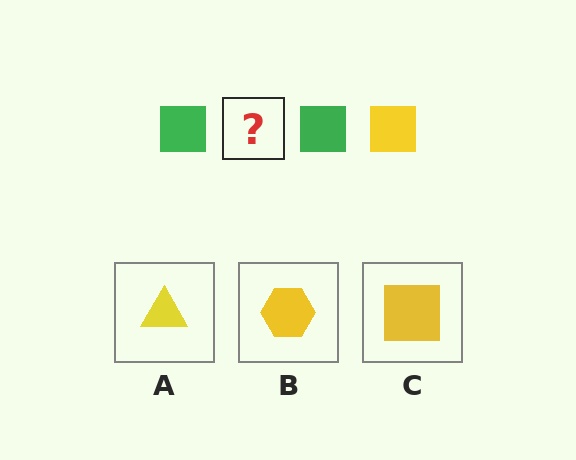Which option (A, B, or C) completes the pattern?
C.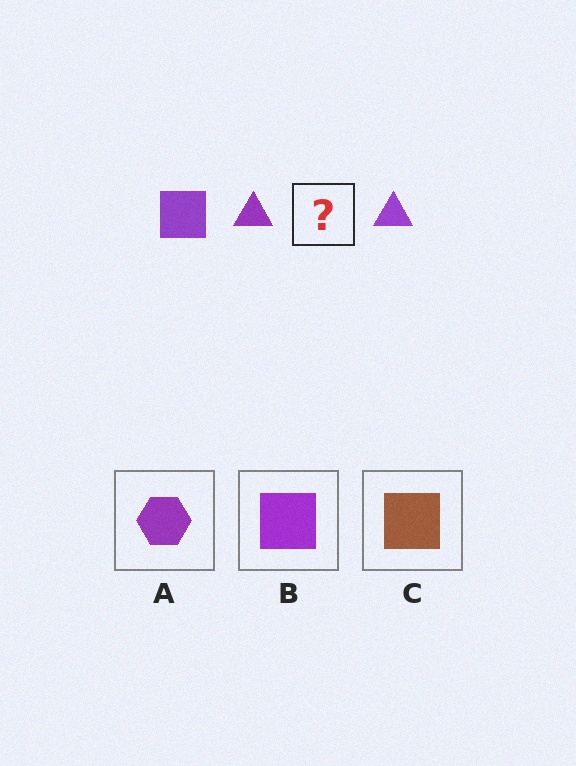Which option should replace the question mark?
Option B.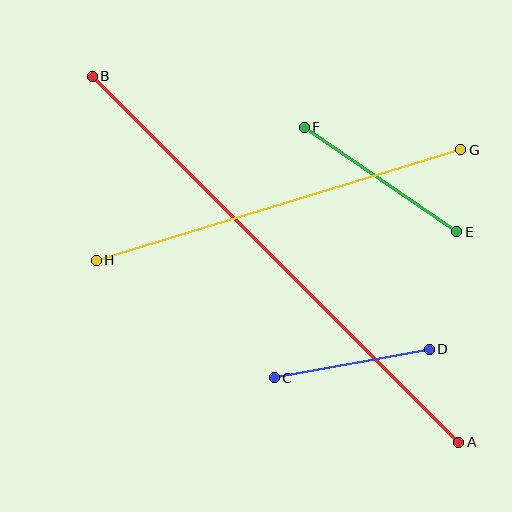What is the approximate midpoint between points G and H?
The midpoint is at approximately (278, 205) pixels.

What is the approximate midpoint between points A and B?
The midpoint is at approximately (275, 259) pixels.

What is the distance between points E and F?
The distance is approximately 185 pixels.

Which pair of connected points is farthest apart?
Points A and B are farthest apart.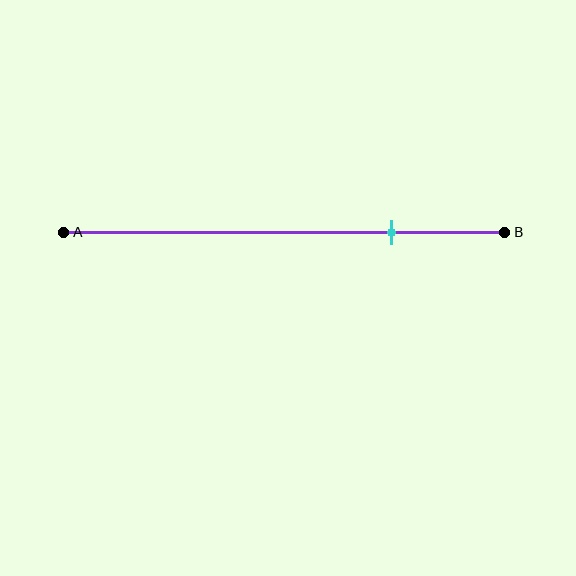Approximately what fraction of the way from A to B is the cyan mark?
The cyan mark is approximately 75% of the way from A to B.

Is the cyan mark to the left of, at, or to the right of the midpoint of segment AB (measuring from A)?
The cyan mark is to the right of the midpoint of segment AB.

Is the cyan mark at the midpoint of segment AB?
No, the mark is at about 75% from A, not at the 50% midpoint.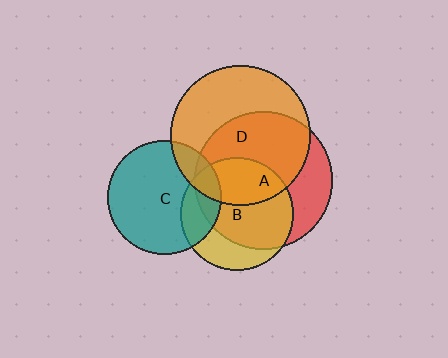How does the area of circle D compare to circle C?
Approximately 1.5 times.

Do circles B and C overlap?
Yes.